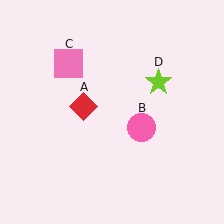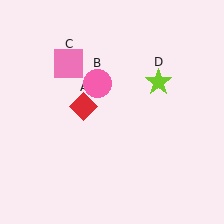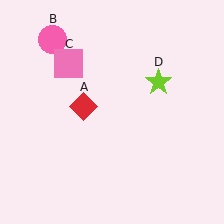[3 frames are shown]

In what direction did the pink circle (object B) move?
The pink circle (object B) moved up and to the left.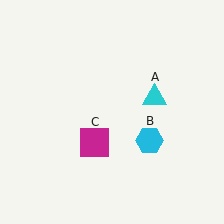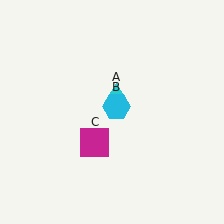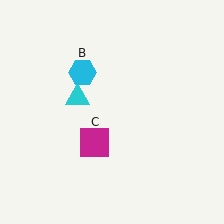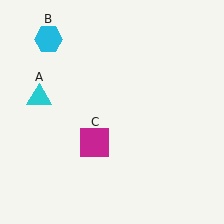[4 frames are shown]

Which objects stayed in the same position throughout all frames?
Magenta square (object C) remained stationary.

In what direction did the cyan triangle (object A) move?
The cyan triangle (object A) moved left.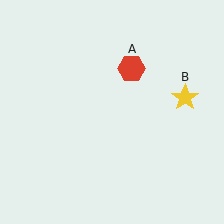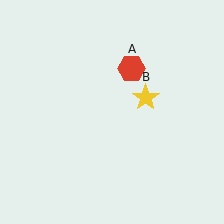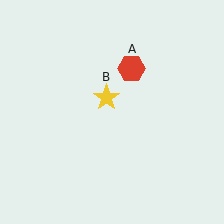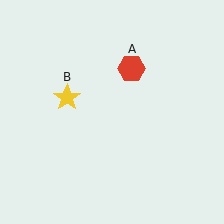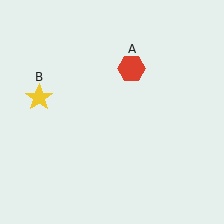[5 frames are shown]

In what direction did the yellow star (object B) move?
The yellow star (object B) moved left.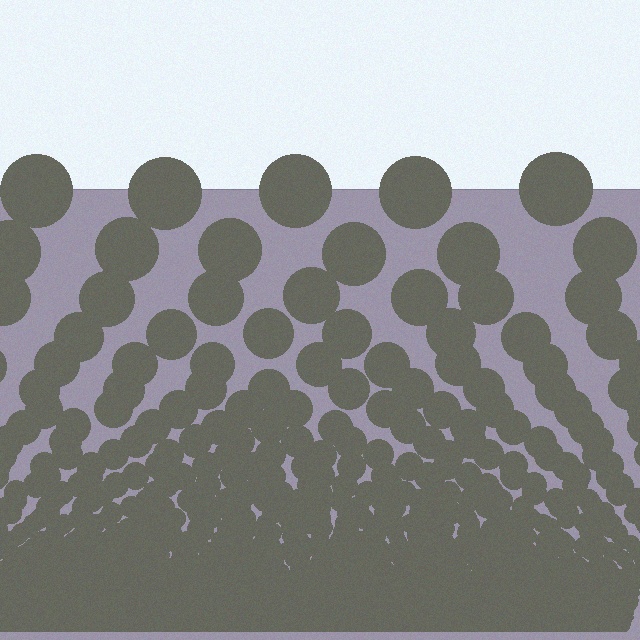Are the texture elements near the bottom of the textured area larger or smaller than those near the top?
Smaller. The gradient is inverted — elements near the bottom are smaller and denser.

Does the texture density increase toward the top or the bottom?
Density increases toward the bottom.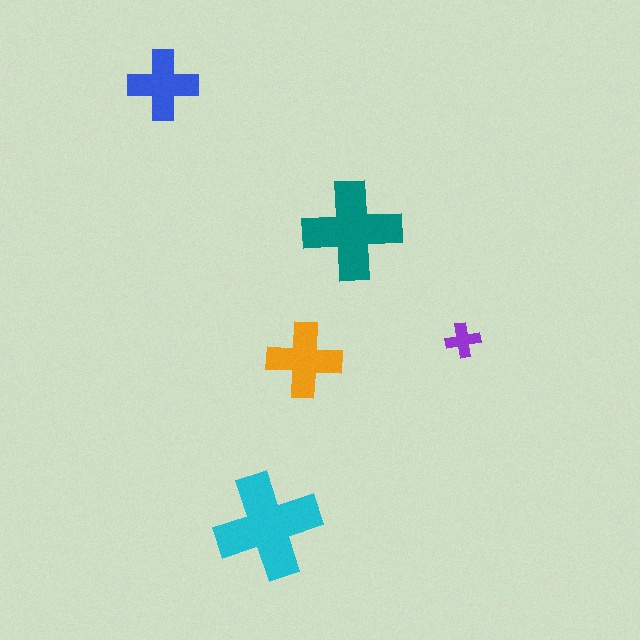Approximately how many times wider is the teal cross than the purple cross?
About 3 times wider.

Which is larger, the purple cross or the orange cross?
The orange one.